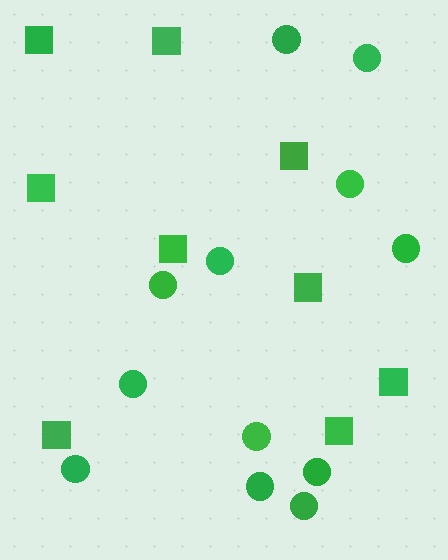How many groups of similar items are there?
There are 2 groups: one group of circles (12) and one group of squares (9).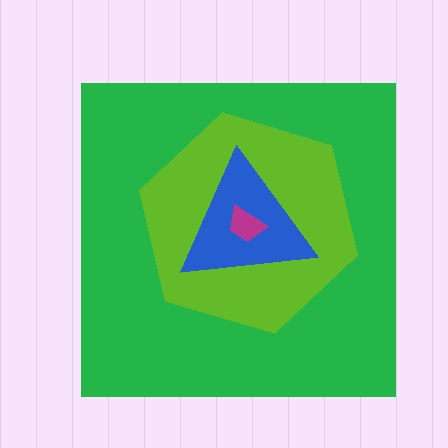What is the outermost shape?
The green square.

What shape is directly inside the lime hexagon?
The blue triangle.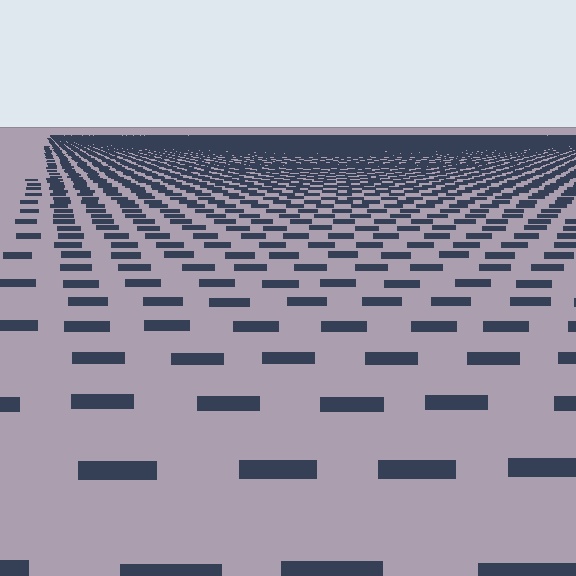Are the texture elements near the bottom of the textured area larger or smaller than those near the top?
Larger. Near the bottom, elements are closer to the viewer and appear at a bigger on-screen size.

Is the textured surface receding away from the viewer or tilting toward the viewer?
The surface is receding away from the viewer. Texture elements get smaller and denser toward the top.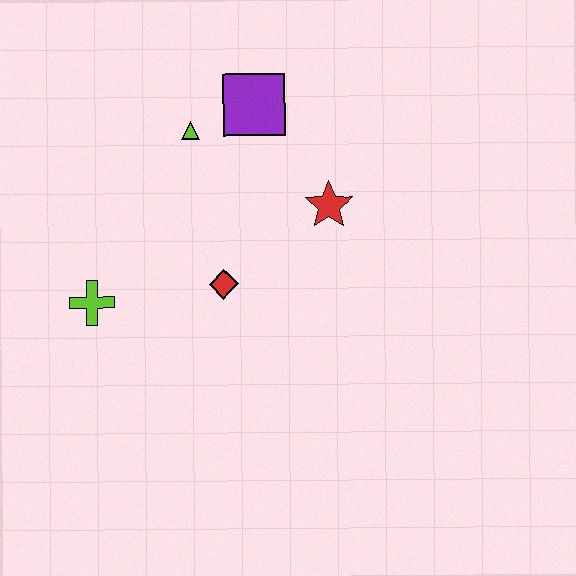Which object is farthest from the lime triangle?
The lime cross is farthest from the lime triangle.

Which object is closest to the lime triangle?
The purple square is closest to the lime triangle.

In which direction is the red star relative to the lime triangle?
The red star is to the right of the lime triangle.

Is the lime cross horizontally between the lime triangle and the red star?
No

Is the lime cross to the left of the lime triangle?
Yes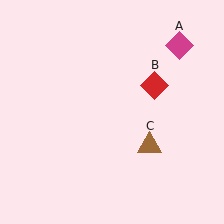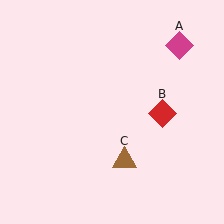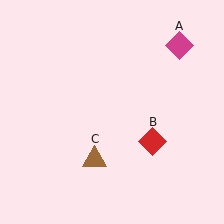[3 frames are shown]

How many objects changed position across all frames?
2 objects changed position: red diamond (object B), brown triangle (object C).